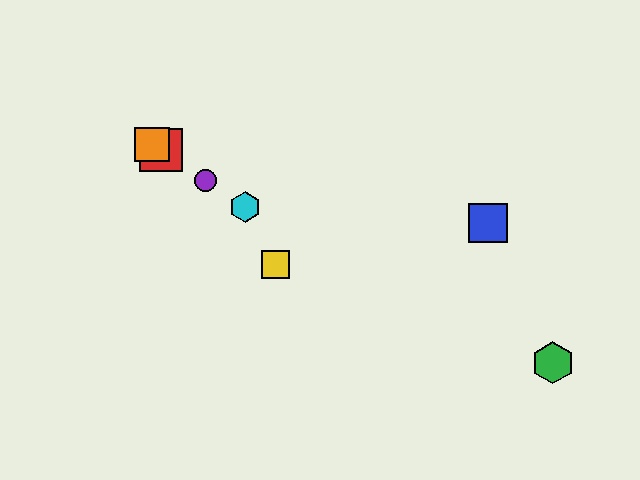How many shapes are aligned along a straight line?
4 shapes (the red square, the purple circle, the orange square, the cyan hexagon) are aligned along a straight line.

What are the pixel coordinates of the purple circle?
The purple circle is at (206, 180).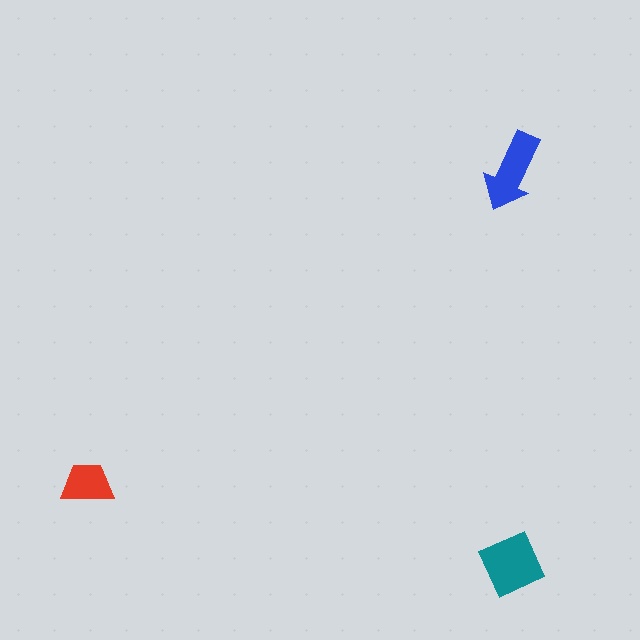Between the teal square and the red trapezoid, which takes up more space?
The teal square.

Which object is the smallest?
The red trapezoid.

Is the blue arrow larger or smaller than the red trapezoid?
Larger.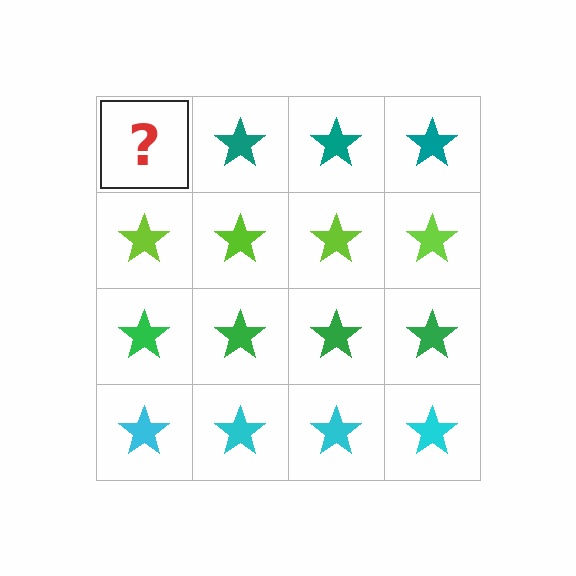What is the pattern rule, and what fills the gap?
The rule is that each row has a consistent color. The gap should be filled with a teal star.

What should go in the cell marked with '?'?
The missing cell should contain a teal star.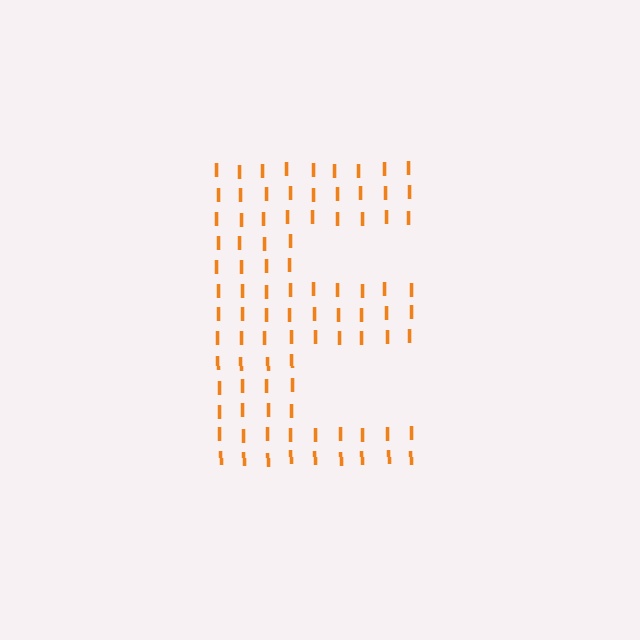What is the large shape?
The large shape is the letter E.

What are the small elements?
The small elements are letter I's.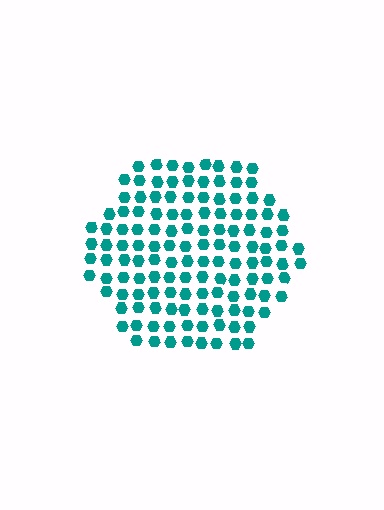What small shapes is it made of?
It is made of small hexagons.